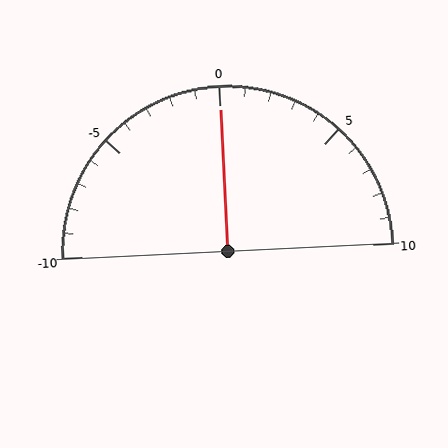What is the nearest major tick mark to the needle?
The nearest major tick mark is 0.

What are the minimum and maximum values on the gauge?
The gauge ranges from -10 to 10.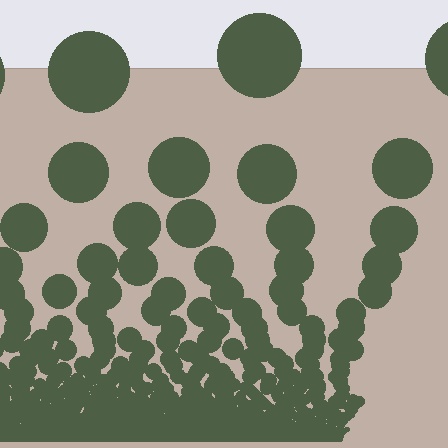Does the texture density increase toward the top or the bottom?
Density increases toward the bottom.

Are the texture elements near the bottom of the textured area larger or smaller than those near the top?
Smaller. The gradient is inverted — elements near the bottom are smaller and denser.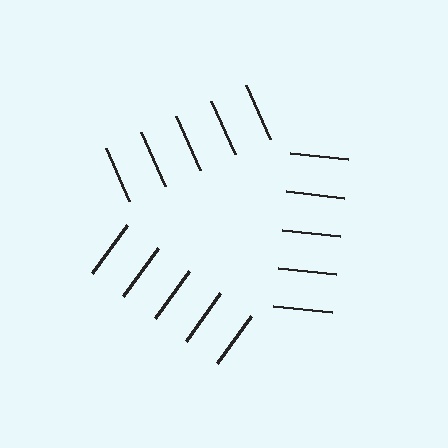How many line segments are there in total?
15 — 5 along each of the 3 edges.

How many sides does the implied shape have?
3 sides — the line-ends trace a triangle.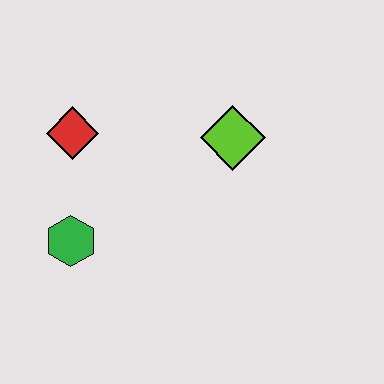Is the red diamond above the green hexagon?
Yes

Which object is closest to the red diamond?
The green hexagon is closest to the red diamond.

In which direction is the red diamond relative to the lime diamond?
The red diamond is to the left of the lime diamond.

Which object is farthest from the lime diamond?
The green hexagon is farthest from the lime diamond.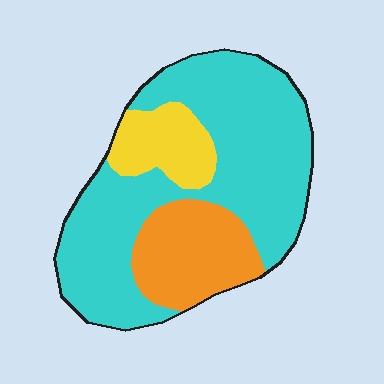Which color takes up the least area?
Yellow, at roughly 15%.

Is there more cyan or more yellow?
Cyan.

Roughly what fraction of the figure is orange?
Orange covers 21% of the figure.